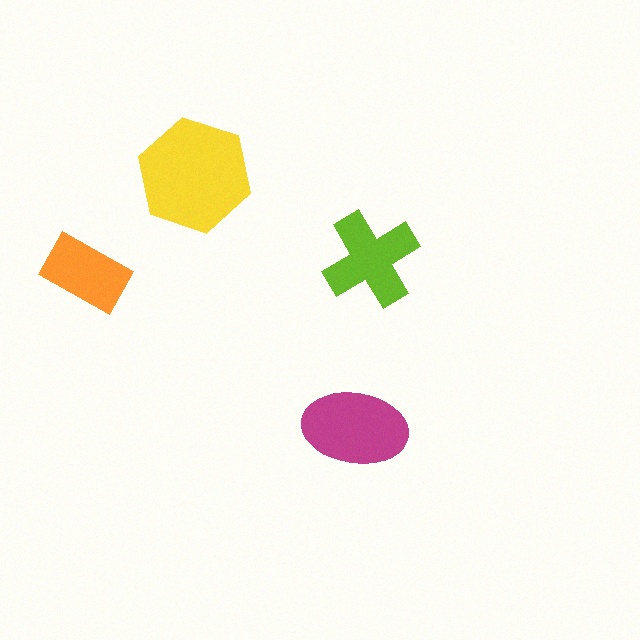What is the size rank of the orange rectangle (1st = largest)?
4th.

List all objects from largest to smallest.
The yellow hexagon, the magenta ellipse, the lime cross, the orange rectangle.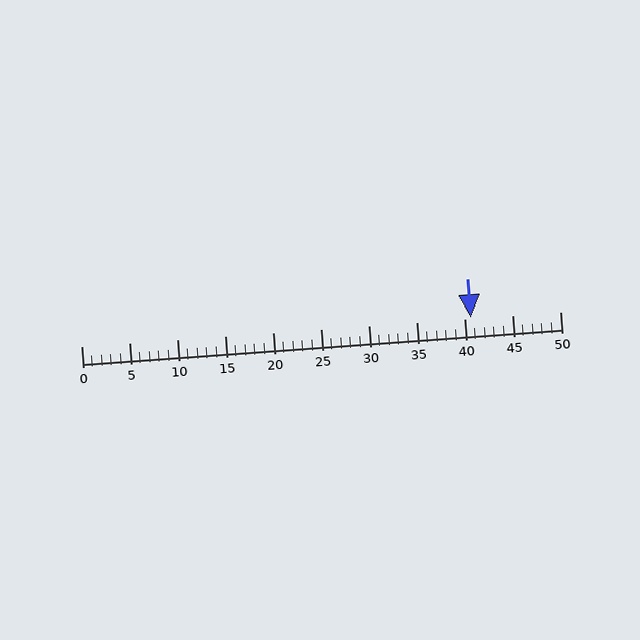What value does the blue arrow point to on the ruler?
The blue arrow points to approximately 41.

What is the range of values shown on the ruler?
The ruler shows values from 0 to 50.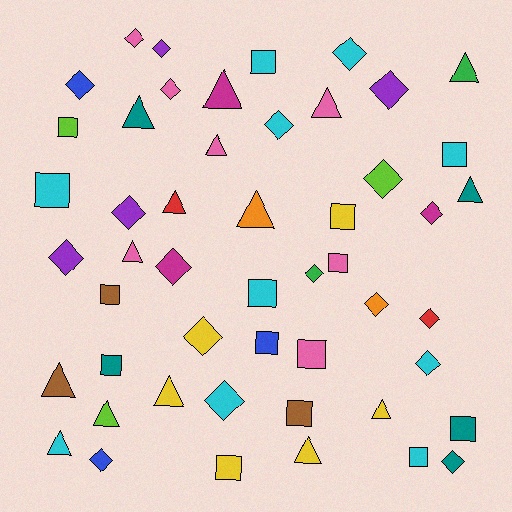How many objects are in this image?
There are 50 objects.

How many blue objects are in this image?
There are 3 blue objects.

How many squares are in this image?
There are 15 squares.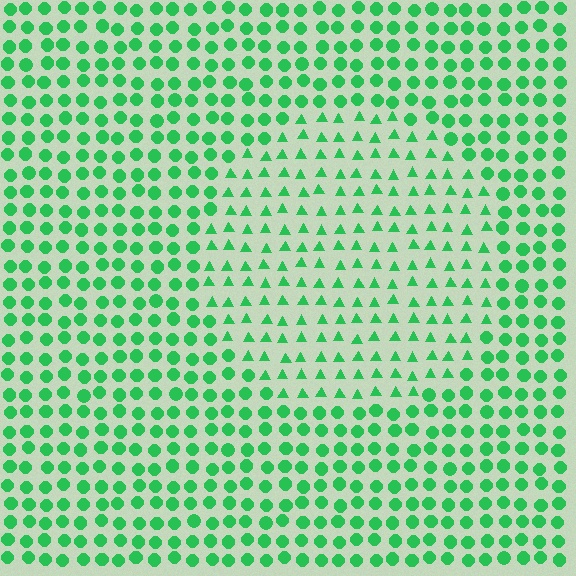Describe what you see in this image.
The image is filled with small green elements arranged in a uniform grid. A circle-shaped region contains triangles, while the surrounding area contains circles. The boundary is defined purely by the change in element shape.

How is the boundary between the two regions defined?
The boundary is defined by a change in element shape: triangles inside vs. circles outside. All elements share the same color and spacing.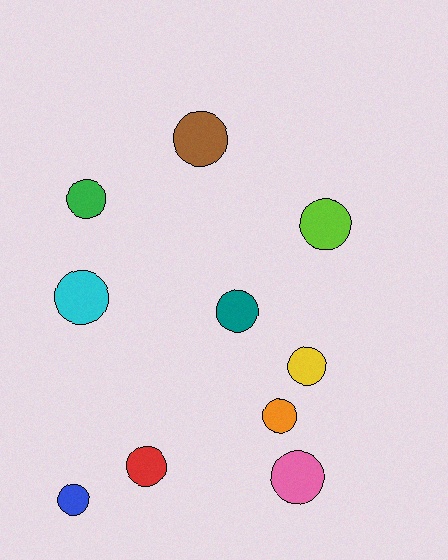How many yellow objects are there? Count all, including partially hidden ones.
There is 1 yellow object.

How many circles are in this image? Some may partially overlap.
There are 10 circles.